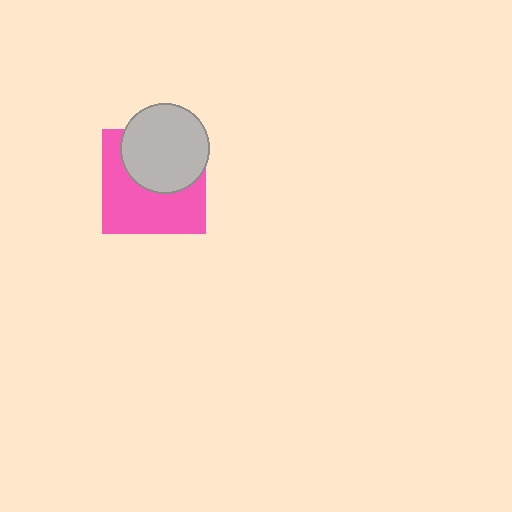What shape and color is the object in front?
The object in front is a light gray circle.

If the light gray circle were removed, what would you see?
You would see the complete pink square.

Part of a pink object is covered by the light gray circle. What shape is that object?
It is a square.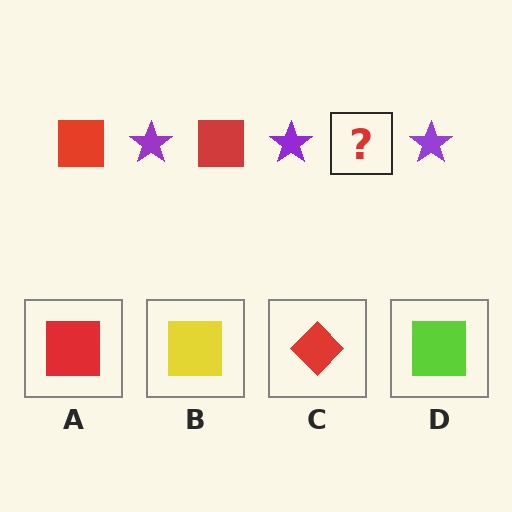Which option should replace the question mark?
Option A.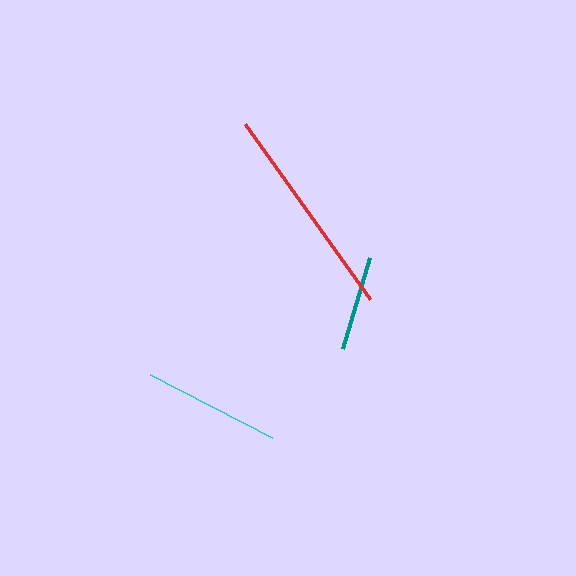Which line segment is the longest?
The red line is the longest at approximately 216 pixels.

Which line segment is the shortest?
The teal line is the shortest at approximately 95 pixels.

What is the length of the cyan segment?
The cyan segment is approximately 137 pixels long.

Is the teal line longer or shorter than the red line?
The red line is longer than the teal line.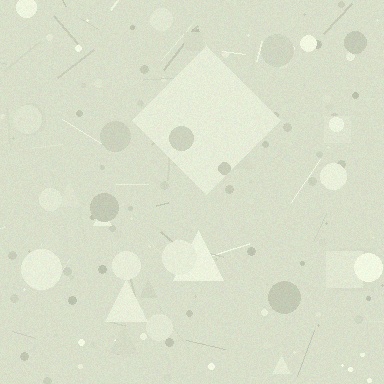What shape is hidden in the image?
A diamond is hidden in the image.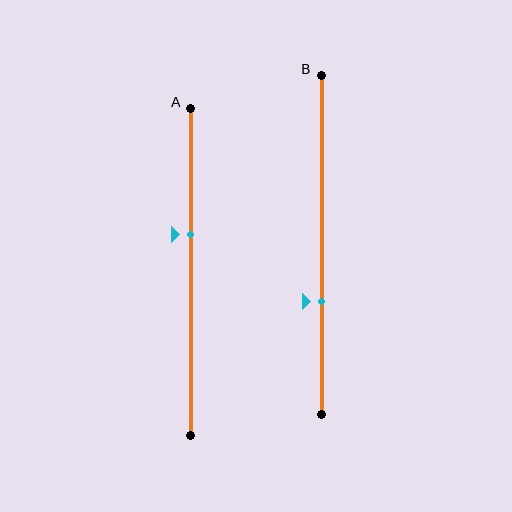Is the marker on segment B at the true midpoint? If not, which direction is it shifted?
No, the marker on segment B is shifted downward by about 17% of the segment length.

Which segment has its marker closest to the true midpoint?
Segment A has its marker closest to the true midpoint.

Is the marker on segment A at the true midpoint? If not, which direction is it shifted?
No, the marker on segment A is shifted upward by about 11% of the segment length.